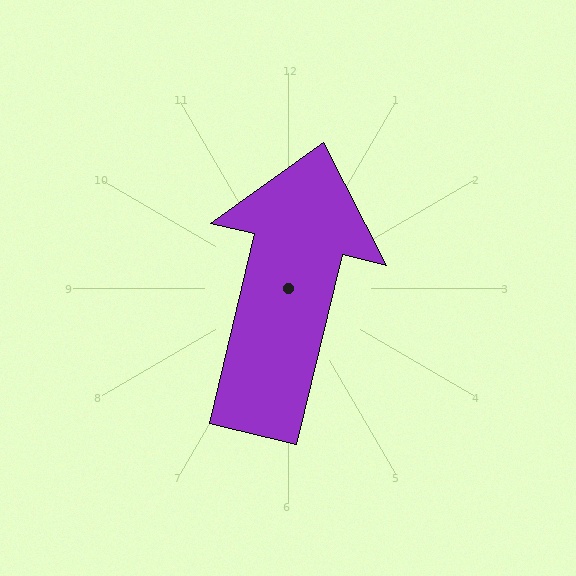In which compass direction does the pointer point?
North.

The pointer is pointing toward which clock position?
Roughly 12 o'clock.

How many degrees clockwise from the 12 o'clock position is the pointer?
Approximately 14 degrees.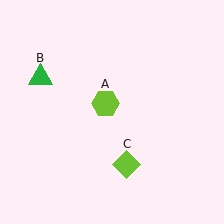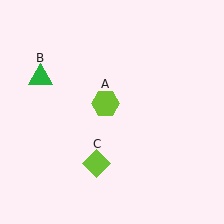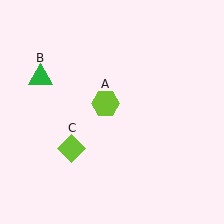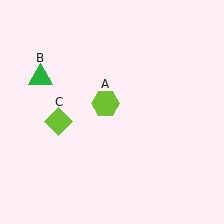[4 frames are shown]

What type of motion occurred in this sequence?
The lime diamond (object C) rotated clockwise around the center of the scene.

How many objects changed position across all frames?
1 object changed position: lime diamond (object C).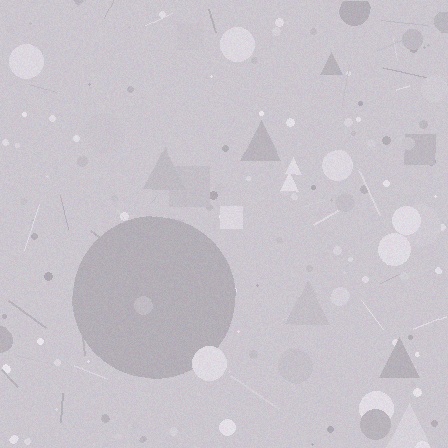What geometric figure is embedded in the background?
A circle is embedded in the background.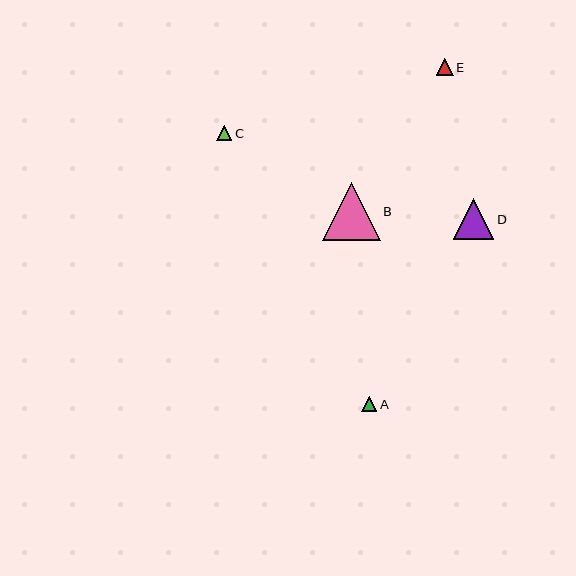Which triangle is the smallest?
Triangle C is the smallest with a size of approximately 15 pixels.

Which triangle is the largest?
Triangle B is the largest with a size of approximately 58 pixels.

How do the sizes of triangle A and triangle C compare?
Triangle A and triangle C are approximately the same size.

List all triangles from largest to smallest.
From largest to smallest: B, D, E, A, C.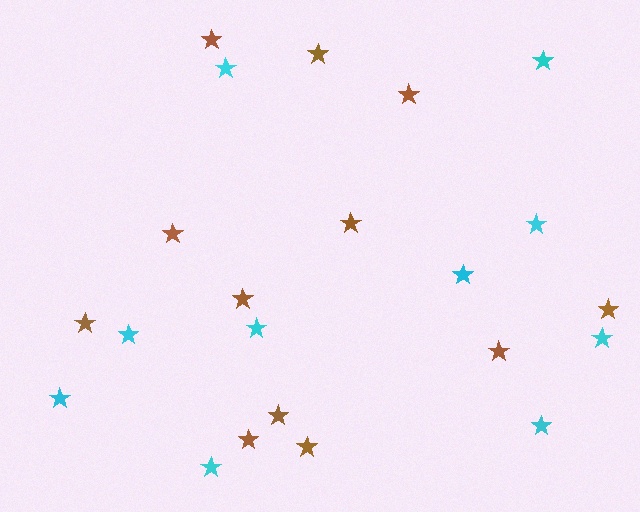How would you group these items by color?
There are 2 groups: one group of cyan stars (10) and one group of brown stars (12).